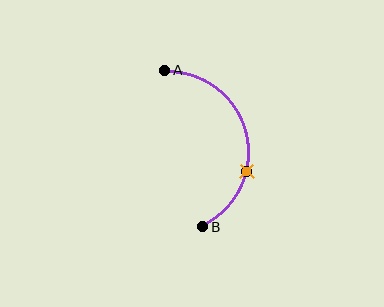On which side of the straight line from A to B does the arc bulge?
The arc bulges to the right of the straight line connecting A and B.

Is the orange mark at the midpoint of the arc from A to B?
No. The orange mark lies on the arc but is closer to endpoint B. The arc midpoint would be at the point on the curve equidistant along the arc from both A and B.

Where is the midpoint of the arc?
The arc midpoint is the point on the curve farthest from the straight line joining A and B. It sits to the right of that line.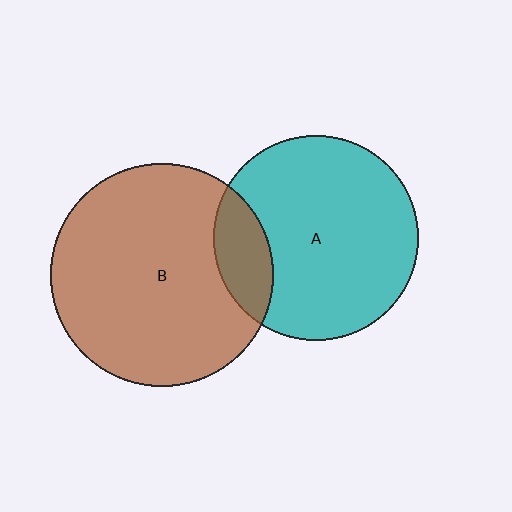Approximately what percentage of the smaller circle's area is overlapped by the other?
Approximately 15%.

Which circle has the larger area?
Circle B (brown).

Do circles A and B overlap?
Yes.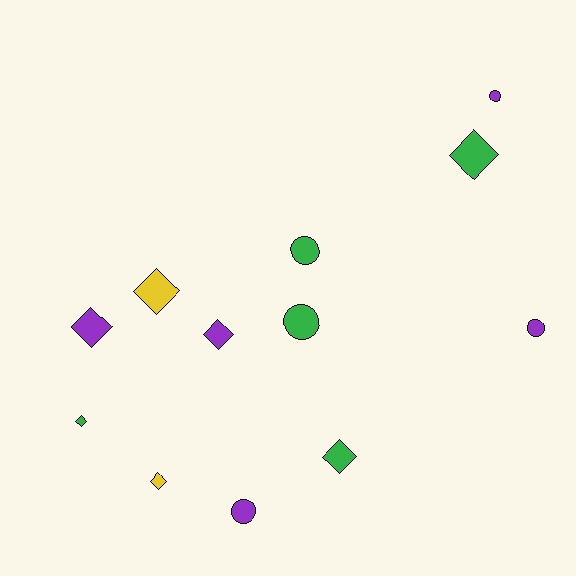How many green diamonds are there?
There are 3 green diamonds.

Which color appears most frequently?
Purple, with 5 objects.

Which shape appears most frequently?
Diamond, with 7 objects.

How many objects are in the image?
There are 12 objects.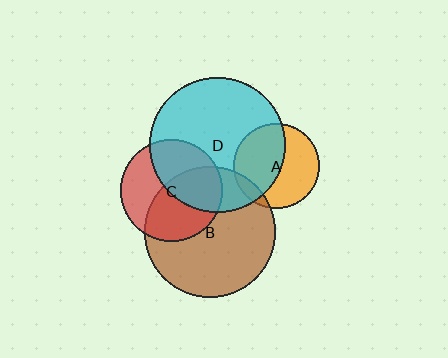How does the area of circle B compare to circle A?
Approximately 2.4 times.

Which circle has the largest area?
Circle D (cyan).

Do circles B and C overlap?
Yes.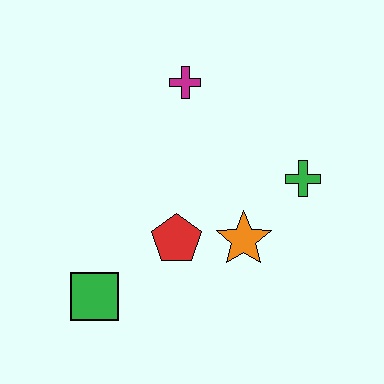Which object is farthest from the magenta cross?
The green square is farthest from the magenta cross.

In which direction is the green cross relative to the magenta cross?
The green cross is to the right of the magenta cross.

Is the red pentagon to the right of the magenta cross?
No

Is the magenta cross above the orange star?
Yes